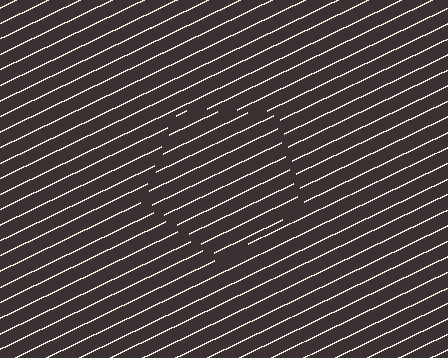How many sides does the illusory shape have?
5 sides — the line-ends trace a pentagon.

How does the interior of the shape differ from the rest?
The interior of the shape contains the same grating, shifted by half a period — the contour is defined by the phase discontinuity where line-ends from the inner and outer gratings abut.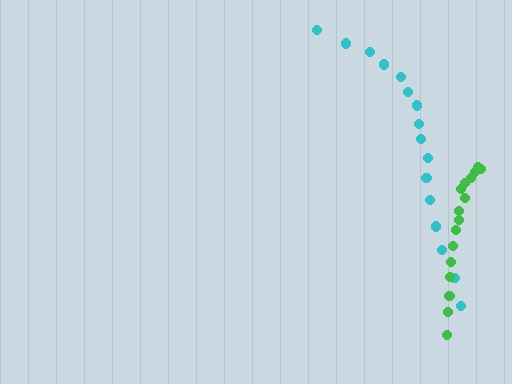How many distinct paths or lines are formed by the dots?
There are 2 distinct paths.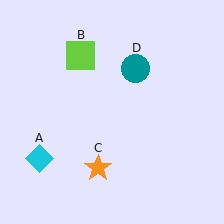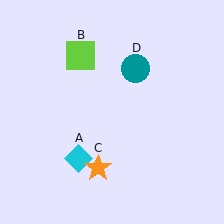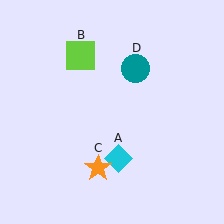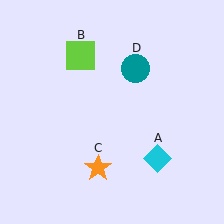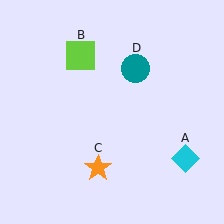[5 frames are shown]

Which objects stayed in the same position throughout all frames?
Lime square (object B) and orange star (object C) and teal circle (object D) remained stationary.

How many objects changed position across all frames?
1 object changed position: cyan diamond (object A).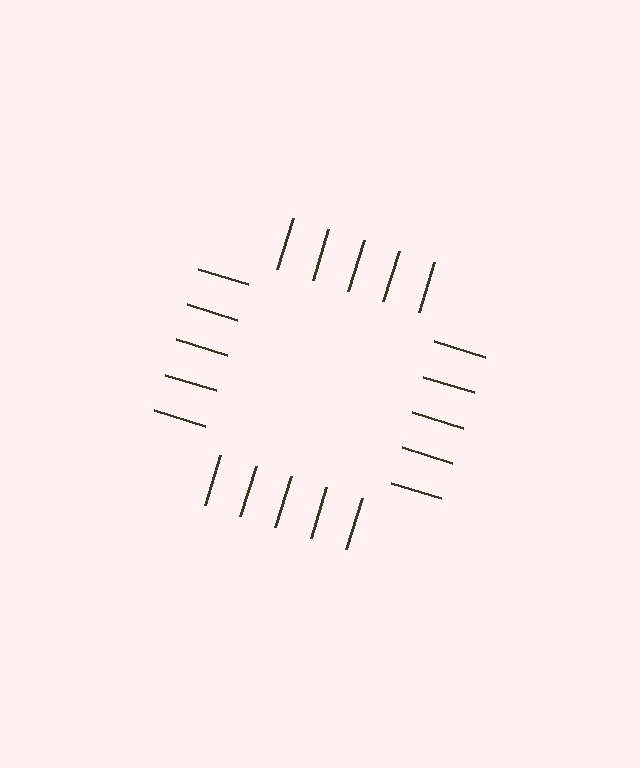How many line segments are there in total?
20 — 5 along each of the 4 edges.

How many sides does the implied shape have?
4 sides — the line-ends trace a square.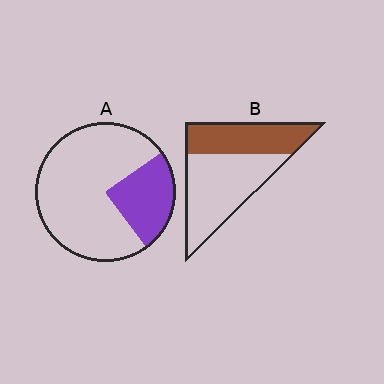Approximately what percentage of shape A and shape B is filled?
A is approximately 25% and B is approximately 40%.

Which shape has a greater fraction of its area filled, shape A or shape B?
Shape B.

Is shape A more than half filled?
No.